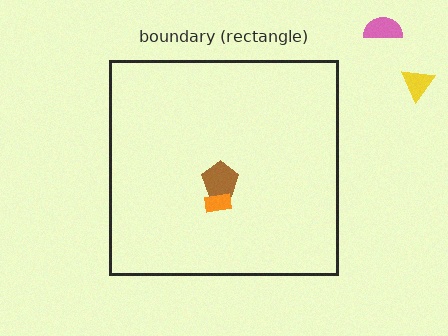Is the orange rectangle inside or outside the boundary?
Inside.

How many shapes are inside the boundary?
2 inside, 2 outside.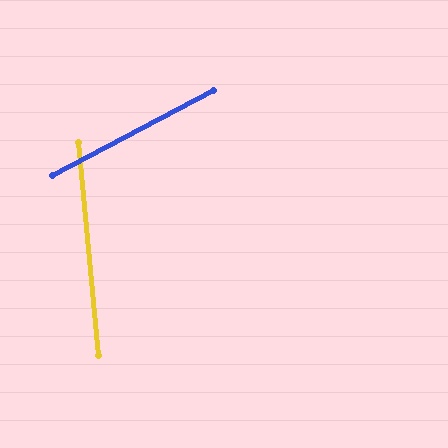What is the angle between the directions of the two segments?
Approximately 68 degrees.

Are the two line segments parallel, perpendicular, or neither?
Neither parallel nor perpendicular — they differ by about 68°.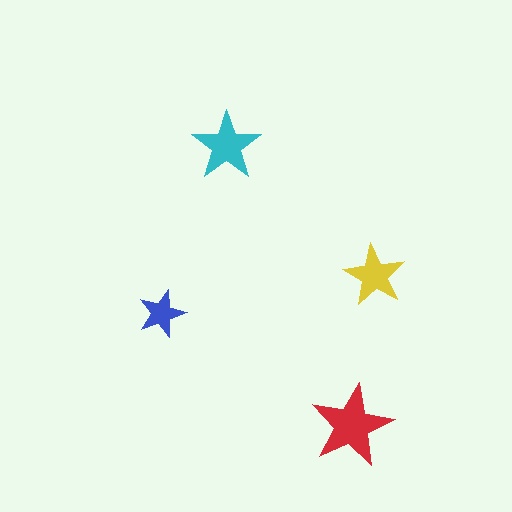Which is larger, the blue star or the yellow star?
The yellow one.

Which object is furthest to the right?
The yellow star is rightmost.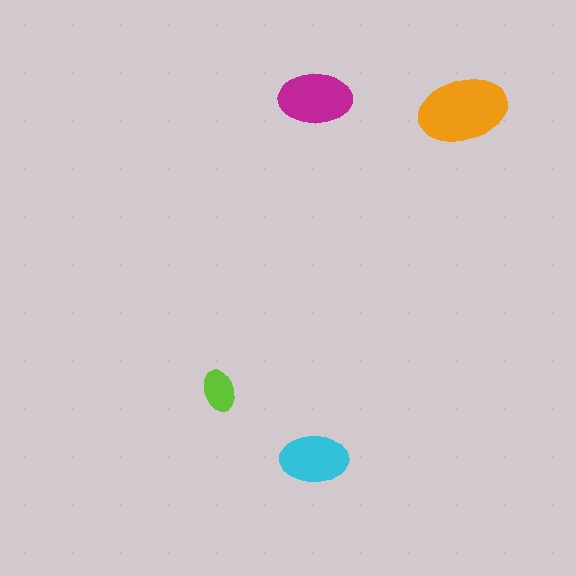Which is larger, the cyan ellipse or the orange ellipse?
The orange one.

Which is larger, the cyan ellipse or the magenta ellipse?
The magenta one.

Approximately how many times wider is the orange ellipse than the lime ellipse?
About 2 times wider.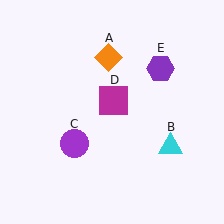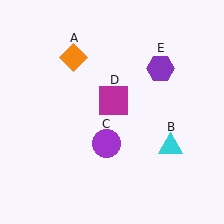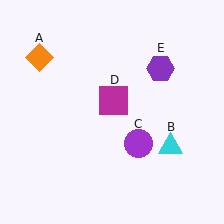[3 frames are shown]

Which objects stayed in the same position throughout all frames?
Cyan triangle (object B) and magenta square (object D) and purple hexagon (object E) remained stationary.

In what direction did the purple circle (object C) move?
The purple circle (object C) moved right.